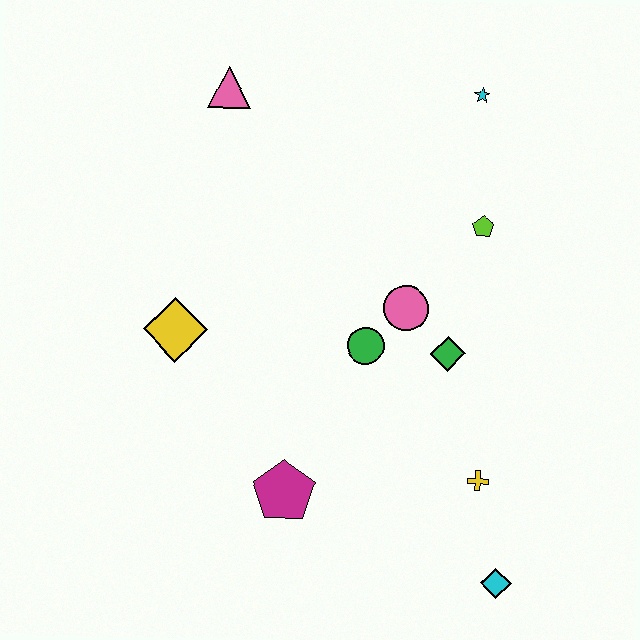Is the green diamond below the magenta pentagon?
No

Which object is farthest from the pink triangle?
The cyan diamond is farthest from the pink triangle.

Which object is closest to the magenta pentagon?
The green circle is closest to the magenta pentagon.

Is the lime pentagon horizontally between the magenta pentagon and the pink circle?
No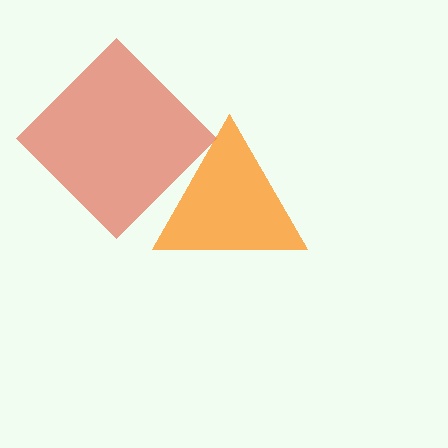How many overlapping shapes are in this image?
There are 2 overlapping shapes in the image.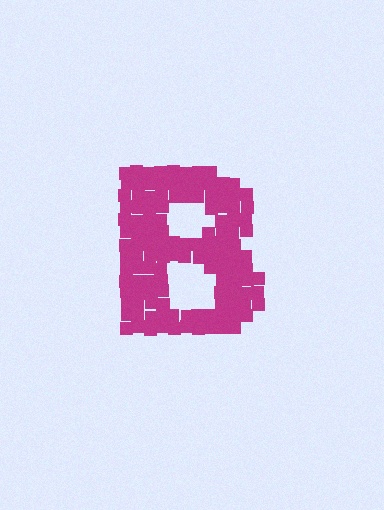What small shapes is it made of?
It is made of small squares.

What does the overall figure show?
The overall figure shows the letter B.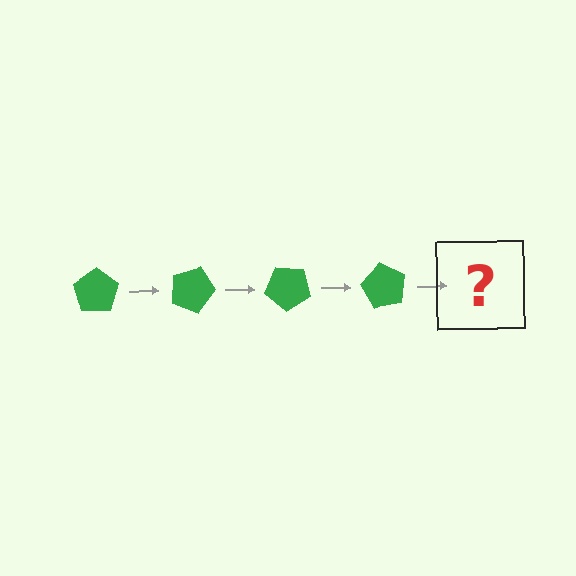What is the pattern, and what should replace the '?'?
The pattern is that the pentagon rotates 20 degrees each step. The '?' should be a green pentagon rotated 80 degrees.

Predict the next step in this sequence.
The next step is a green pentagon rotated 80 degrees.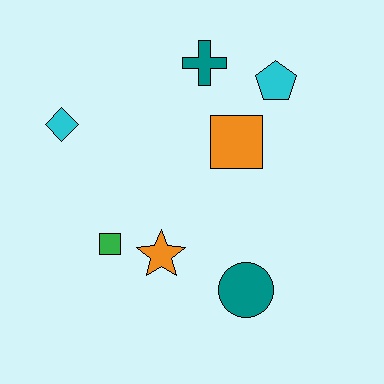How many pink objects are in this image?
There are no pink objects.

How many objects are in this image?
There are 7 objects.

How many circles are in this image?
There is 1 circle.